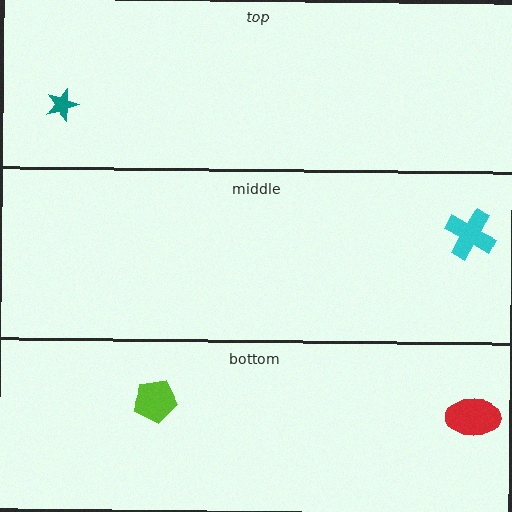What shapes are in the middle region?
The cyan cross.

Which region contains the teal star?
The top region.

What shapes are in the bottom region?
The lime pentagon, the red ellipse.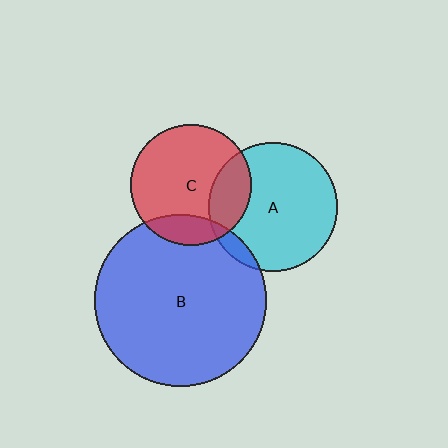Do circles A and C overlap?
Yes.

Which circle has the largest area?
Circle B (blue).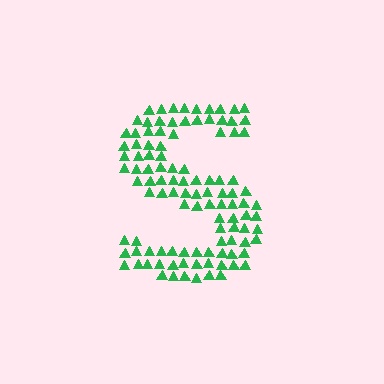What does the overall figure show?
The overall figure shows the letter S.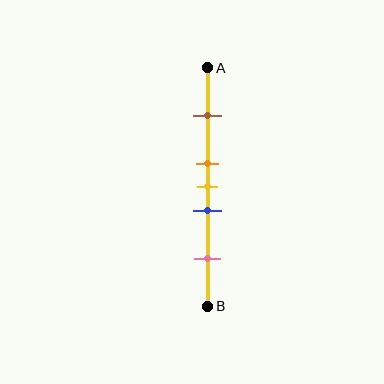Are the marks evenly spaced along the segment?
No, the marks are not evenly spaced.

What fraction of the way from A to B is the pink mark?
The pink mark is approximately 80% (0.8) of the way from A to B.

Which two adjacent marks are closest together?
The orange and yellow marks are the closest adjacent pair.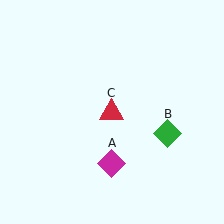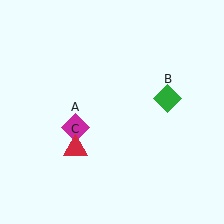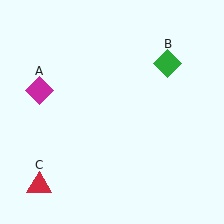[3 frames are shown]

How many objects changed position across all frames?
3 objects changed position: magenta diamond (object A), green diamond (object B), red triangle (object C).